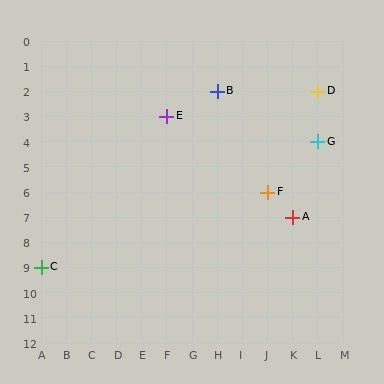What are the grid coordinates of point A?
Point A is at grid coordinates (K, 7).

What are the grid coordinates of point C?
Point C is at grid coordinates (A, 9).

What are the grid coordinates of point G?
Point G is at grid coordinates (L, 4).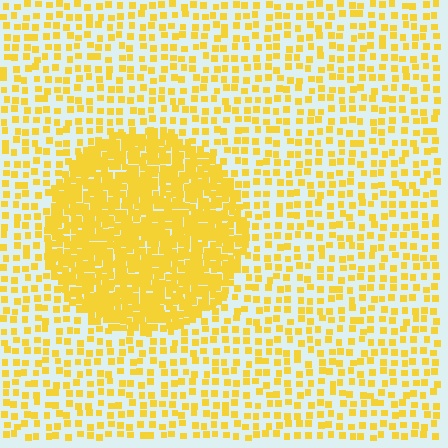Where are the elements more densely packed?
The elements are more densely packed inside the circle boundary.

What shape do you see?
I see a circle.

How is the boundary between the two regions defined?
The boundary is defined by a change in element density (approximately 2.7x ratio). All elements are the same color, size, and shape.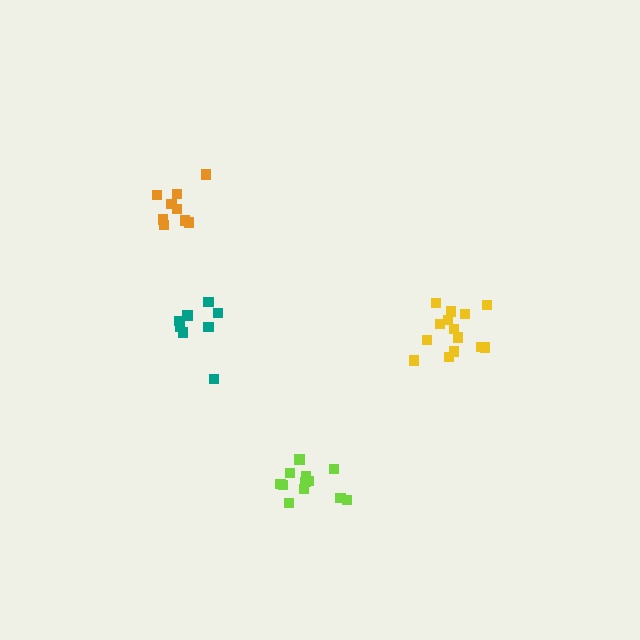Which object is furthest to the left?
The orange cluster is leftmost.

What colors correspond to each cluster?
The clusters are colored: teal, yellow, lime, orange.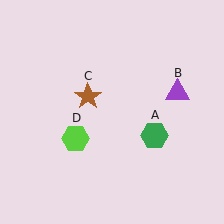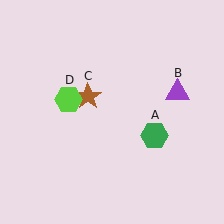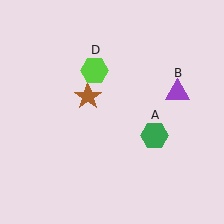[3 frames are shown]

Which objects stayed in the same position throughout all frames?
Green hexagon (object A) and purple triangle (object B) and brown star (object C) remained stationary.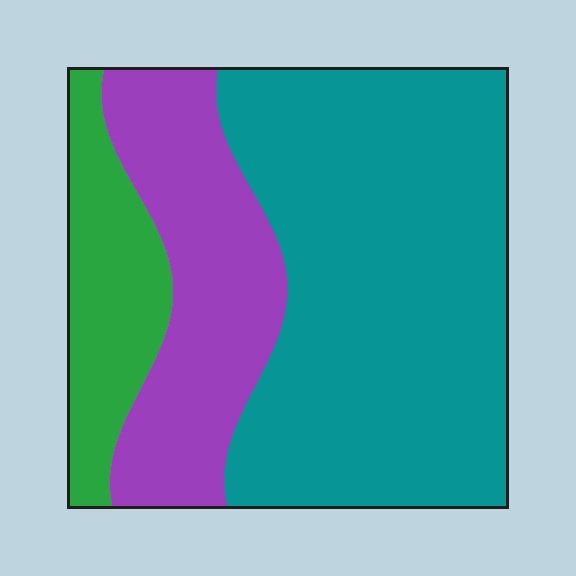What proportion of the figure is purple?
Purple takes up between a quarter and a half of the figure.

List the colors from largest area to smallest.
From largest to smallest: teal, purple, green.